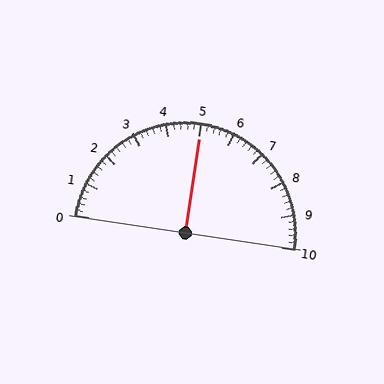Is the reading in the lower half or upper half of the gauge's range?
The reading is in the upper half of the range (0 to 10).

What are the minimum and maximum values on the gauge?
The gauge ranges from 0 to 10.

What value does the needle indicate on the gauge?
The needle indicates approximately 5.0.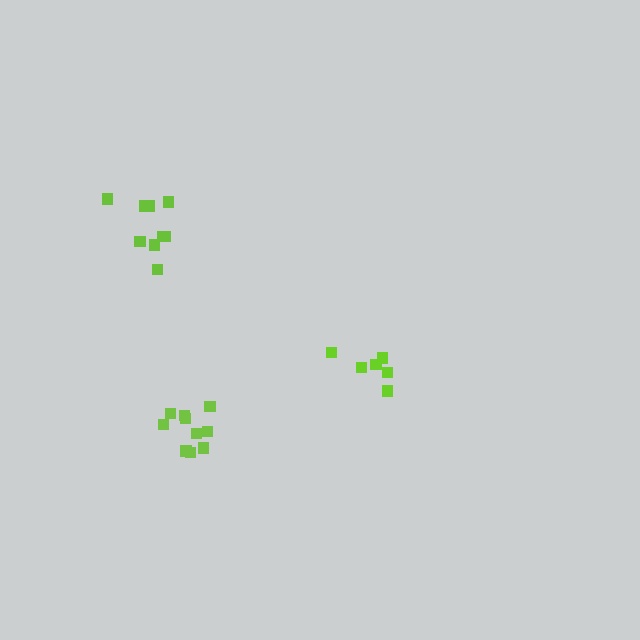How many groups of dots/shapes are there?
There are 3 groups.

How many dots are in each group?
Group 1: 6 dots, Group 2: 10 dots, Group 3: 9 dots (25 total).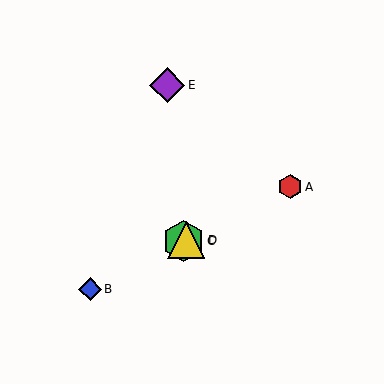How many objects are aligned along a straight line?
4 objects (A, B, C, D) are aligned along a straight line.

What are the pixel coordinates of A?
Object A is at (290, 187).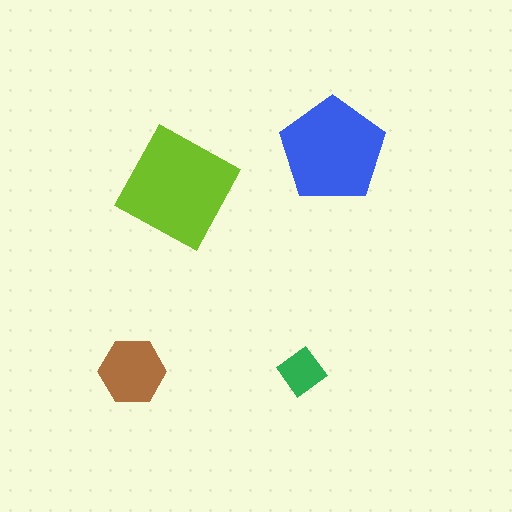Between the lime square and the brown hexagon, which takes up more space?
The lime square.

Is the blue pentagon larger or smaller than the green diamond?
Larger.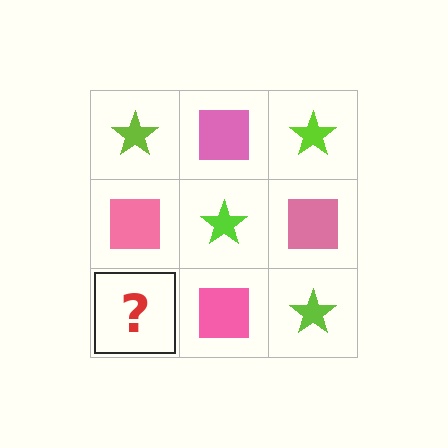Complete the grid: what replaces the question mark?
The question mark should be replaced with a lime star.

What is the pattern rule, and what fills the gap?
The rule is that it alternates lime star and pink square in a checkerboard pattern. The gap should be filled with a lime star.